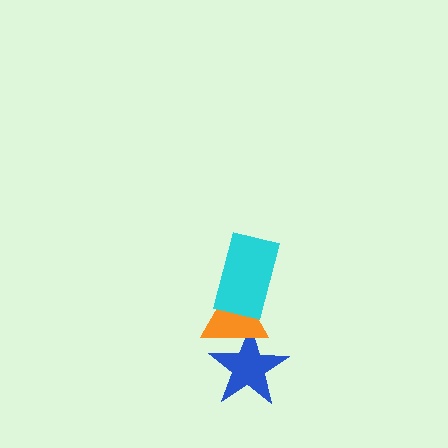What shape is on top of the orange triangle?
The cyan rectangle is on top of the orange triangle.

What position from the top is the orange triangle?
The orange triangle is 2nd from the top.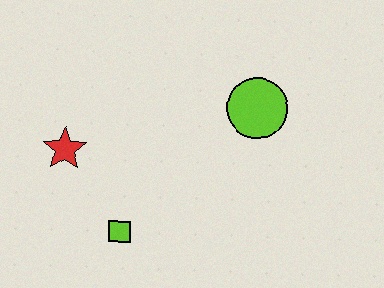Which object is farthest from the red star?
The lime circle is farthest from the red star.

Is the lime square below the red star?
Yes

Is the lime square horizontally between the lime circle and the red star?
Yes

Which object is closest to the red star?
The lime square is closest to the red star.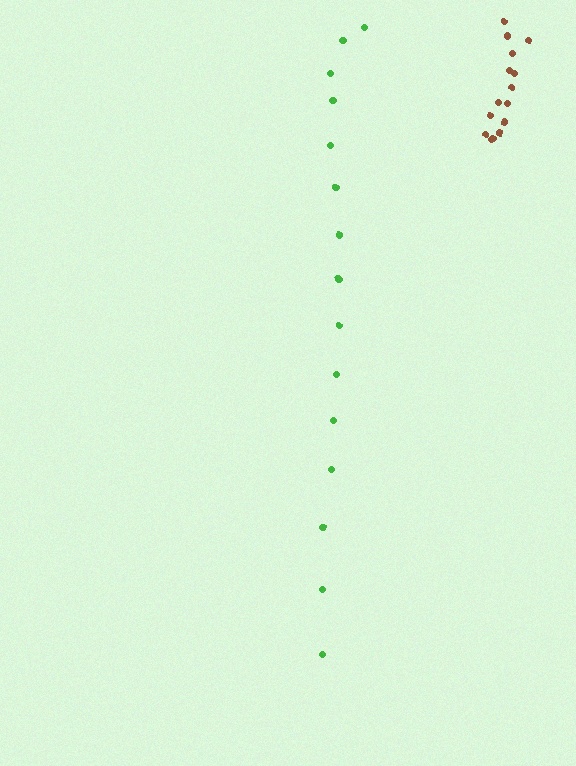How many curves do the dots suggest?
There are 2 distinct paths.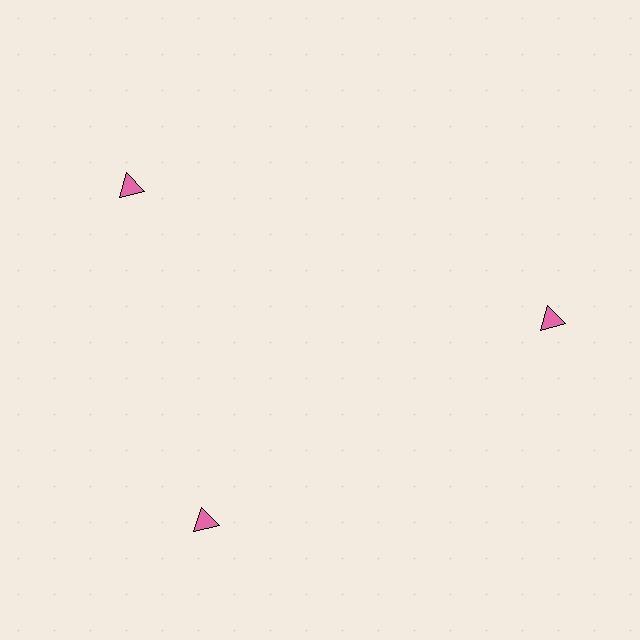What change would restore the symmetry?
The symmetry would be restored by rotating it back into even spacing with its neighbors so that all 3 triangles sit at equal angles and equal distance from the center.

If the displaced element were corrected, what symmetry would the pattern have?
It would have 3-fold rotational symmetry — the pattern would map onto itself every 120 degrees.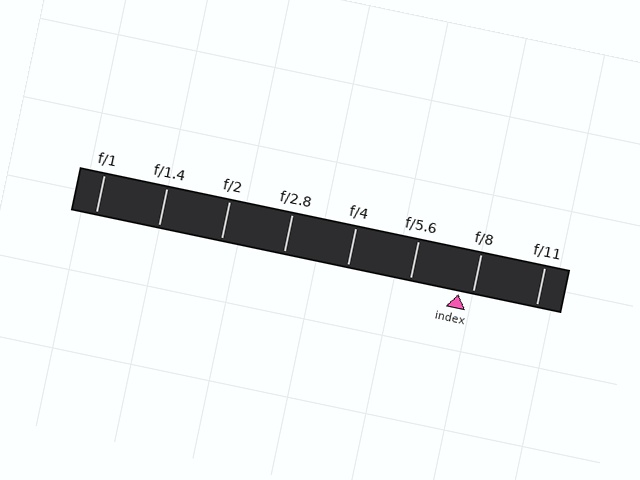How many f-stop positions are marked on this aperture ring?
There are 8 f-stop positions marked.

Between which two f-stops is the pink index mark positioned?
The index mark is between f/5.6 and f/8.